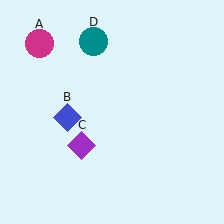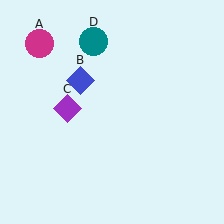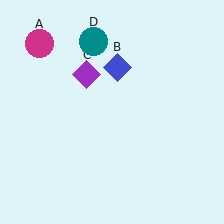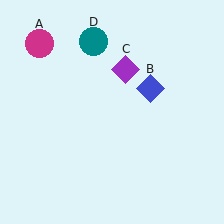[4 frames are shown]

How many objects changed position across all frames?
2 objects changed position: blue diamond (object B), purple diamond (object C).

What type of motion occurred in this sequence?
The blue diamond (object B), purple diamond (object C) rotated clockwise around the center of the scene.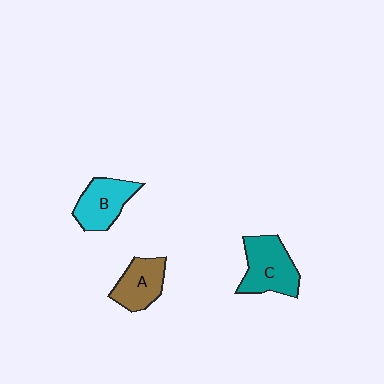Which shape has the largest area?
Shape C (teal).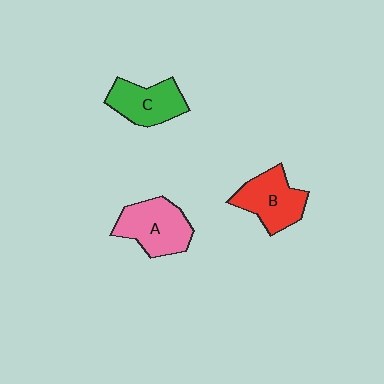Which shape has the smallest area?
Shape C (green).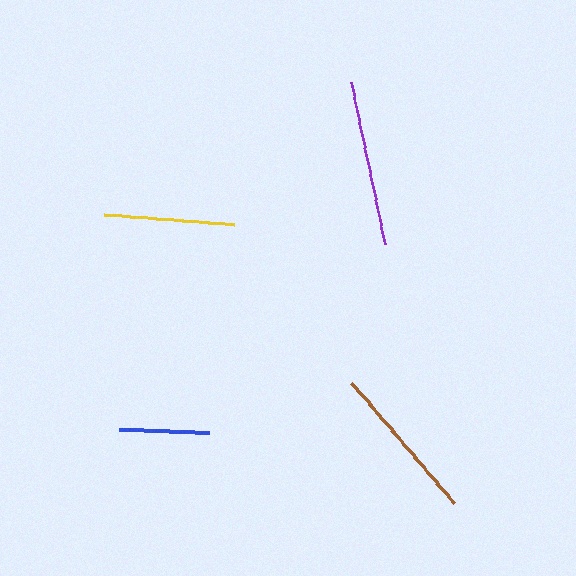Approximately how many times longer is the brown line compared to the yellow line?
The brown line is approximately 1.2 times the length of the yellow line.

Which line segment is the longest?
The purple line is the longest at approximately 165 pixels.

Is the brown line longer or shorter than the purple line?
The purple line is longer than the brown line.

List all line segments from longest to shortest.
From longest to shortest: purple, brown, yellow, blue.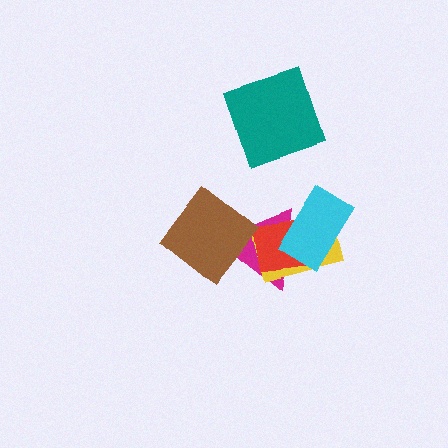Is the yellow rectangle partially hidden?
Yes, it is partially covered by another shape.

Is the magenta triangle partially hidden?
Yes, it is partially covered by another shape.